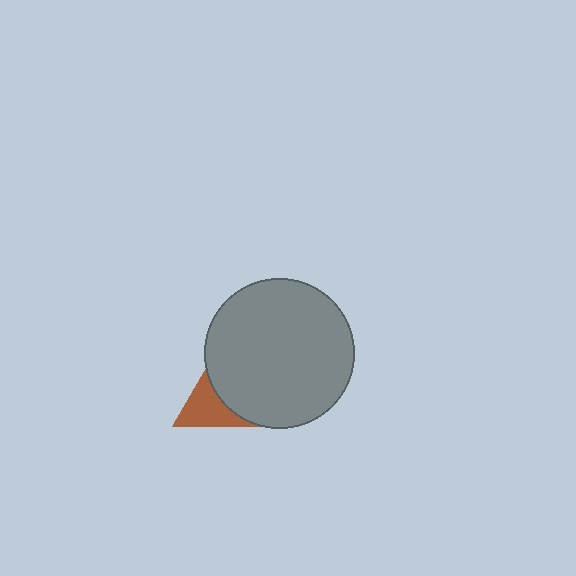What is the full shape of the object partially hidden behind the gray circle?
The partially hidden object is a brown triangle.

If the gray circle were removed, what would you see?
You would see the complete brown triangle.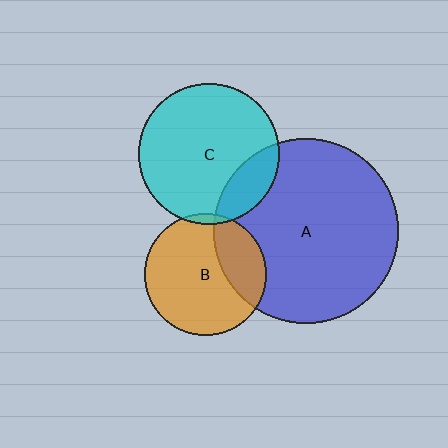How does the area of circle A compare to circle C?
Approximately 1.7 times.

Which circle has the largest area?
Circle A (blue).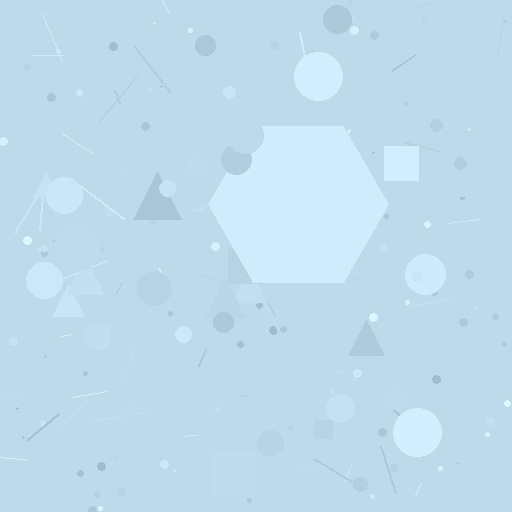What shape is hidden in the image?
A hexagon is hidden in the image.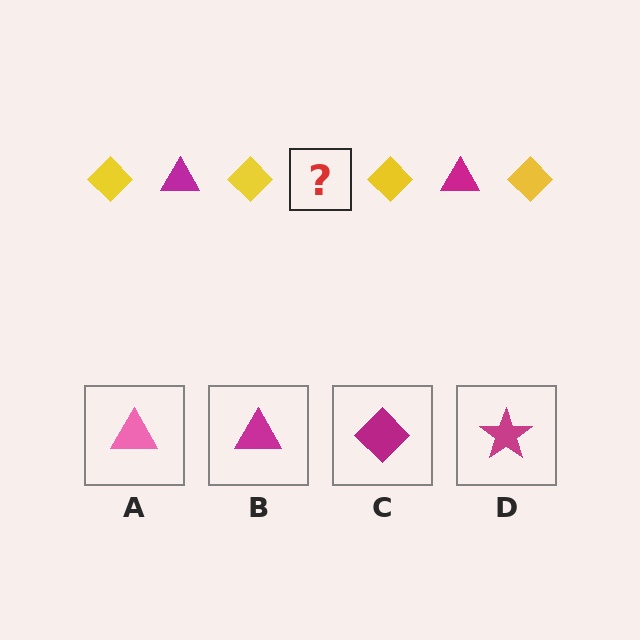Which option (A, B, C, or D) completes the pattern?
B.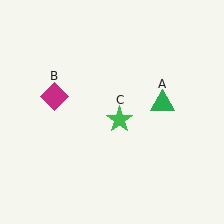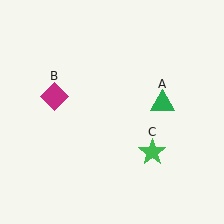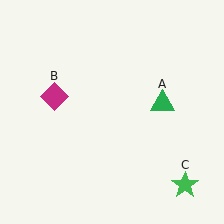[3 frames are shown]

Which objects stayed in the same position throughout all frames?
Green triangle (object A) and magenta diamond (object B) remained stationary.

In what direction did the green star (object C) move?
The green star (object C) moved down and to the right.